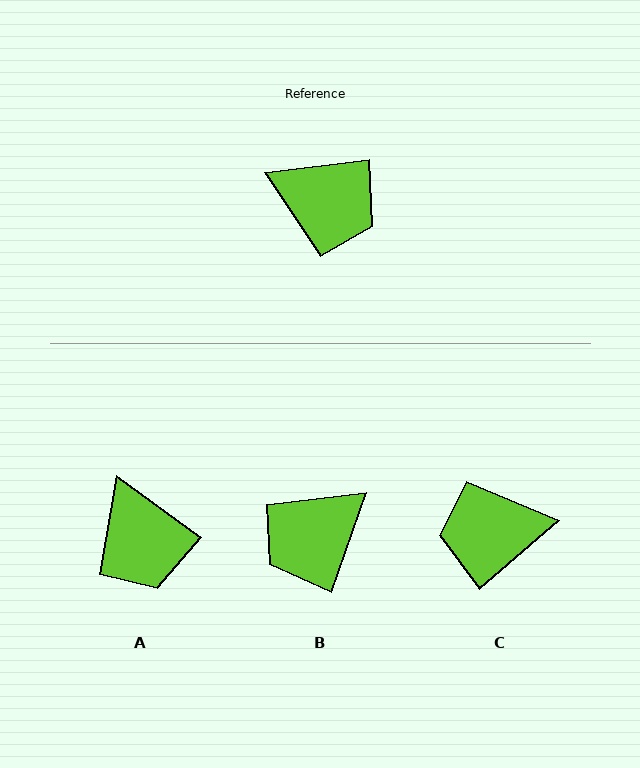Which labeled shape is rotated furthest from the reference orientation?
C, about 146 degrees away.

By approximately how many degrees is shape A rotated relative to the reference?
Approximately 44 degrees clockwise.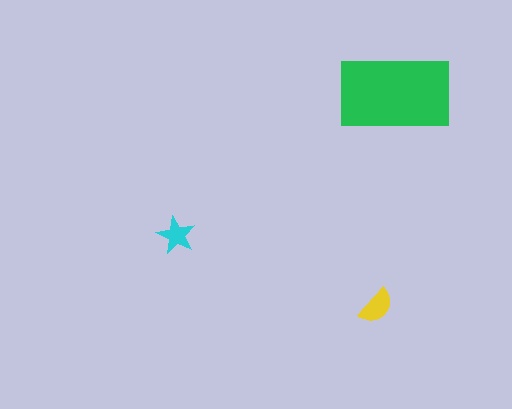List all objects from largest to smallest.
The green rectangle, the yellow semicircle, the cyan star.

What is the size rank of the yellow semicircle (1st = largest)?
2nd.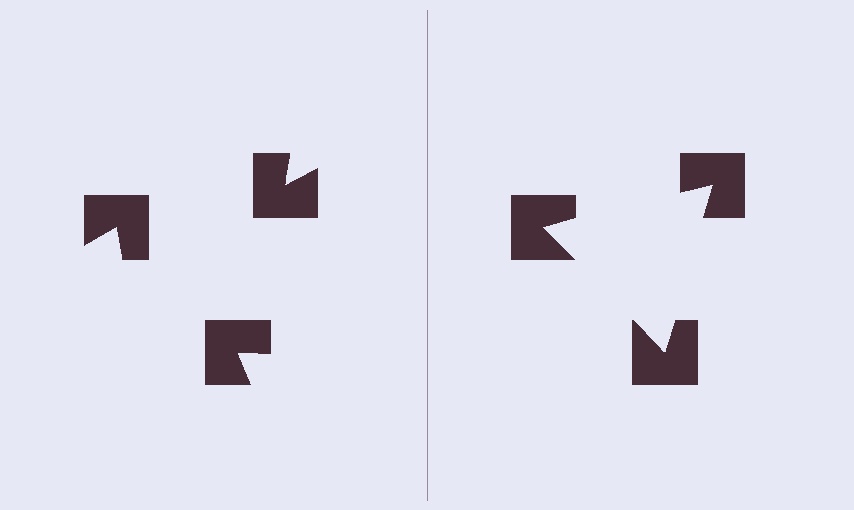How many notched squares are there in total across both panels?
6 — 3 on each side.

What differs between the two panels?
The notched squares are positioned identically on both sides; only the wedge orientations differ. On the right they align to a triangle; on the left they are misaligned.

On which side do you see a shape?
An illusory triangle appears on the right side. On the left side the wedge cuts are rotated, so no coherent shape forms.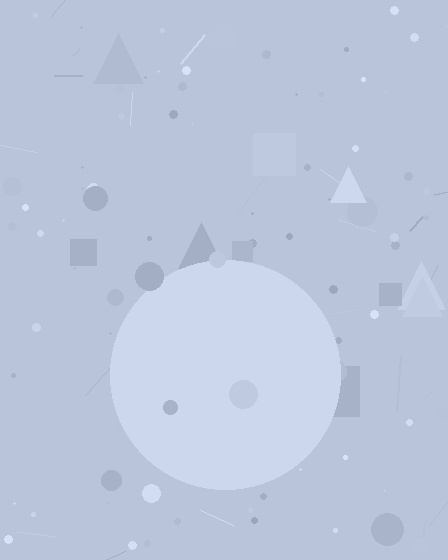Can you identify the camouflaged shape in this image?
The camouflaged shape is a circle.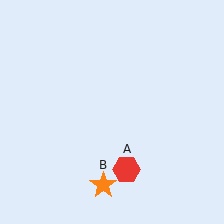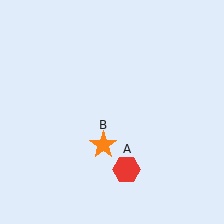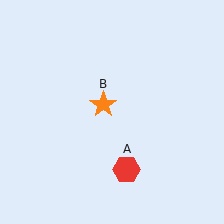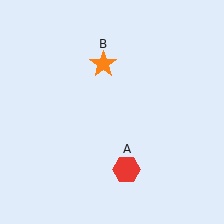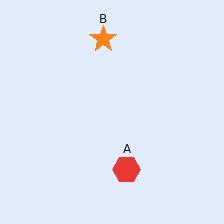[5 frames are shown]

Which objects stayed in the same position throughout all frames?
Red hexagon (object A) remained stationary.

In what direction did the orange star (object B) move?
The orange star (object B) moved up.